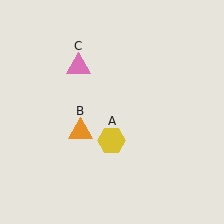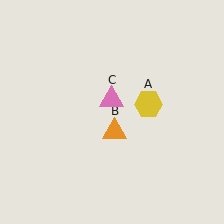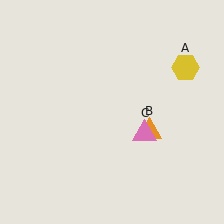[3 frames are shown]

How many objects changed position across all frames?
3 objects changed position: yellow hexagon (object A), orange triangle (object B), pink triangle (object C).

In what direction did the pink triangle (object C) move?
The pink triangle (object C) moved down and to the right.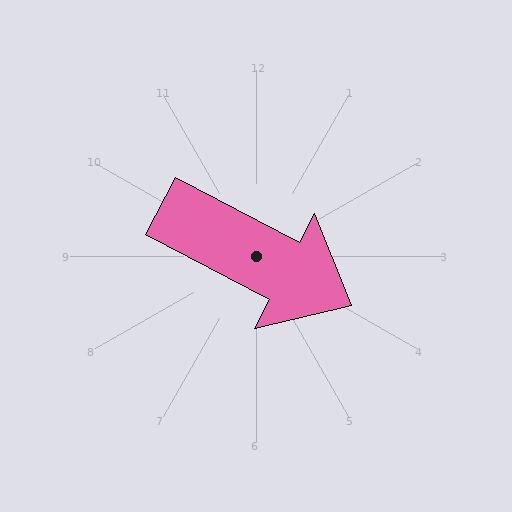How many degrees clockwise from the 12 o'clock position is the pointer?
Approximately 118 degrees.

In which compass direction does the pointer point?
Southeast.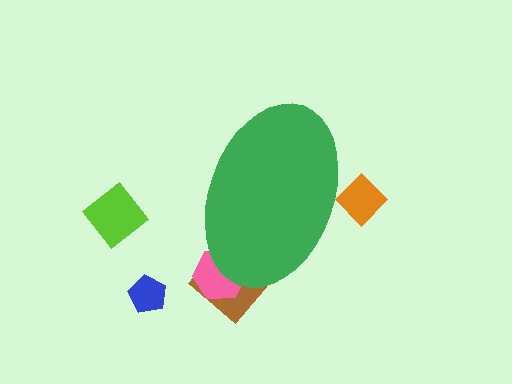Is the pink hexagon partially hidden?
Yes, the pink hexagon is partially hidden behind the green ellipse.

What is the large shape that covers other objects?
A green ellipse.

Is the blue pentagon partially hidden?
No, the blue pentagon is fully visible.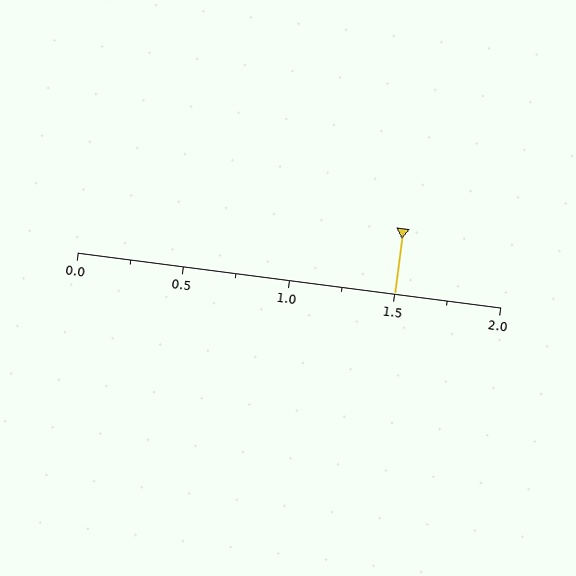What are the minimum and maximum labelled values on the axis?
The axis runs from 0.0 to 2.0.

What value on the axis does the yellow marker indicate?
The marker indicates approximately 1.5.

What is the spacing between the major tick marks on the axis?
The major ticks are spaced 0.5 apart.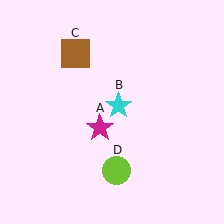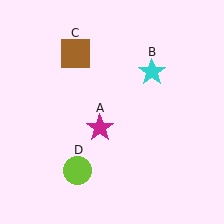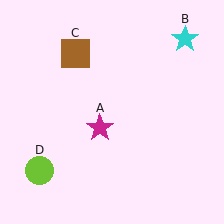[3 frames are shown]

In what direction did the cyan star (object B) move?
The cyan star (object B) moved up and to the right.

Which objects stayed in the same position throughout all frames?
Magenta star (object A) and brown square (object C) remained stationary.